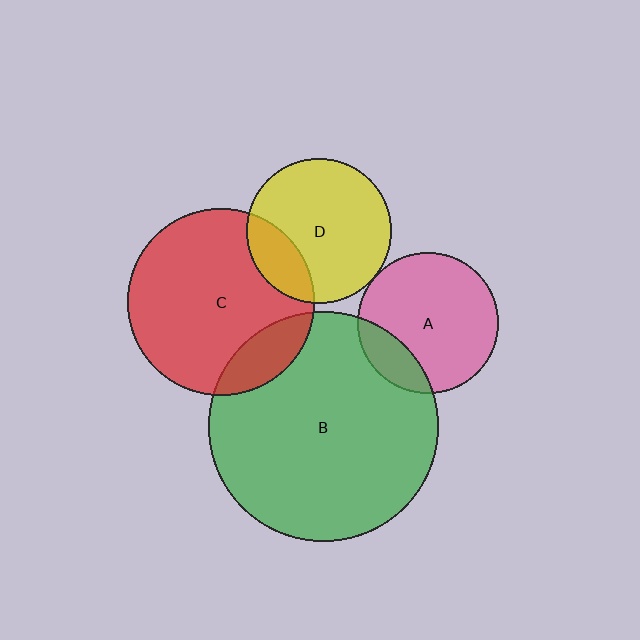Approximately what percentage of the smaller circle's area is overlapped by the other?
Approximately 20%.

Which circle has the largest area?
Circle B (green).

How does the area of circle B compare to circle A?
Approximately 2.7 times.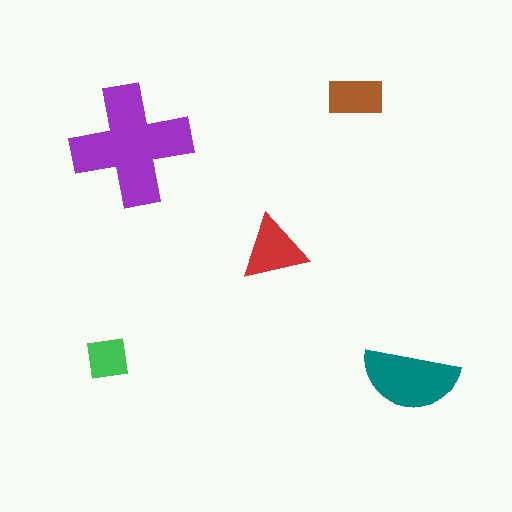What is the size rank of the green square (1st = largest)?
5th.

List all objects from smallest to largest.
The green square, the brown rectangle, the red triangle, the teal semicircle, the purple cross.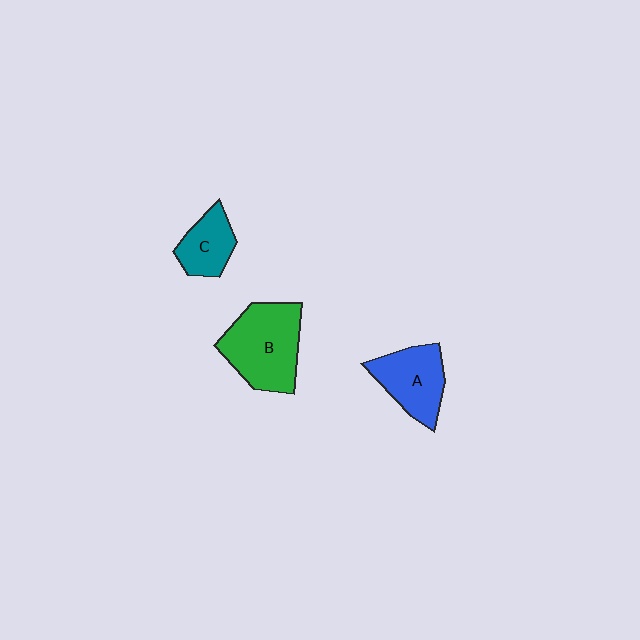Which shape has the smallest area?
Shape C (teal).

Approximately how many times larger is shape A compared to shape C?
Approximately 1.4 times.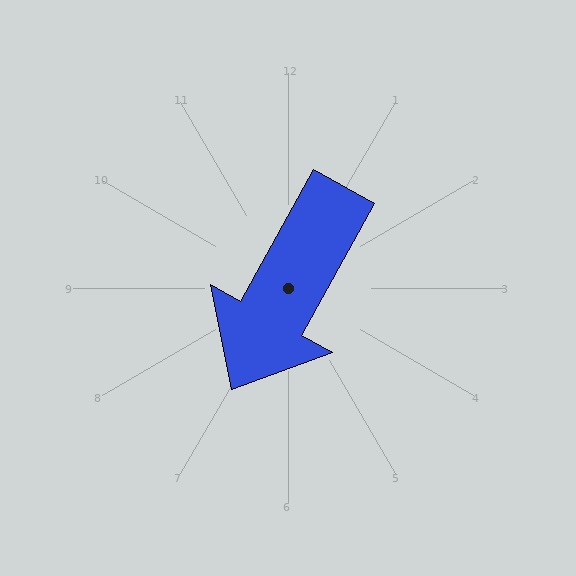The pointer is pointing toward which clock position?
Roughly 7 o'clock.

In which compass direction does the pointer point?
Southwest.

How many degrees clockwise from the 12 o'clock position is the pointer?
Approximately 209 degrees.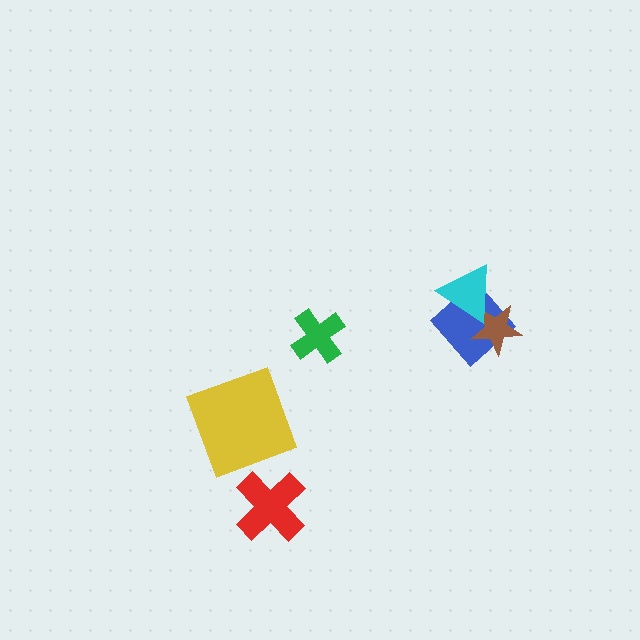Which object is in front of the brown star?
The cyan triangle is in front of the brown star.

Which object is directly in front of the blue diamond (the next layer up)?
The brown star is directly in front of the blue diamond.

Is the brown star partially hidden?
Yes, it is partially covered by another shape.